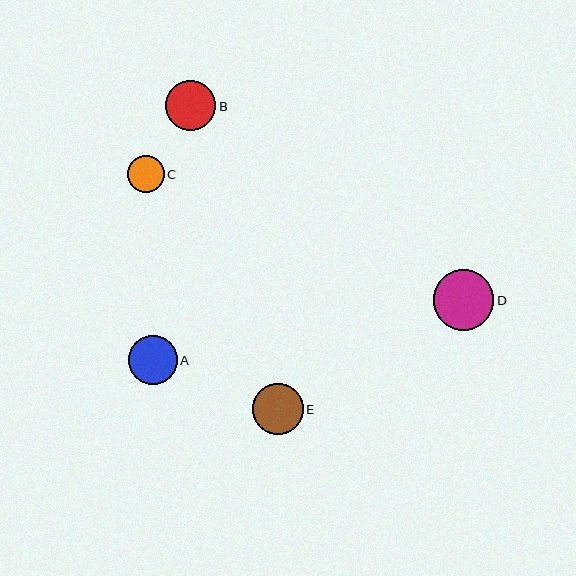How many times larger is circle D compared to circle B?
Circle D is approximately 1.2 times the size of circle B.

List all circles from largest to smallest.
From largest to smallest: D, E, B, A, C.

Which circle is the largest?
Circle D is the largest with a size of approximately 61 pixels.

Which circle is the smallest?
Circle C is the smallest with a size of approximately 37 pixels.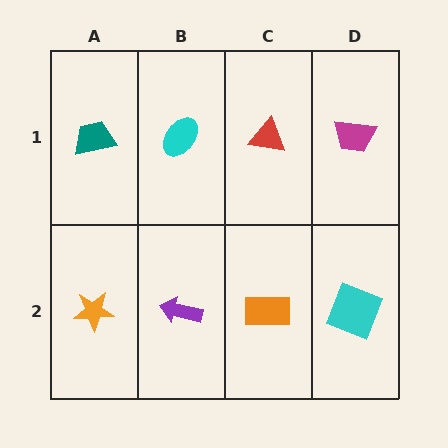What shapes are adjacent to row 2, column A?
A teal trapezoid (row 1, column A), a purple arrow (row 2, column B).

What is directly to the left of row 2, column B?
An orange star.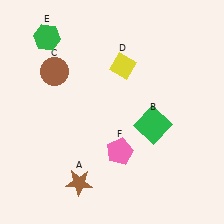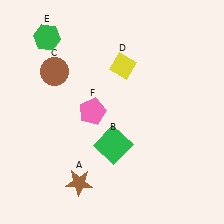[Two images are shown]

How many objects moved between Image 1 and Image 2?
2 objects moved between the two images.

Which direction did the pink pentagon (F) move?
The pink pentagon (F) moved up.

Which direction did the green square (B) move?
The green square (B) moved left.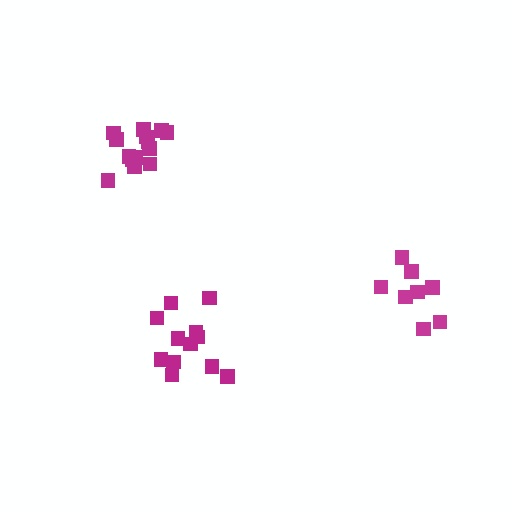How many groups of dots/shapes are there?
There are 3 groups.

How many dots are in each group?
Group 1: 8 dots, Group 2: 14 dots, Group 3: 12 dots (34 total).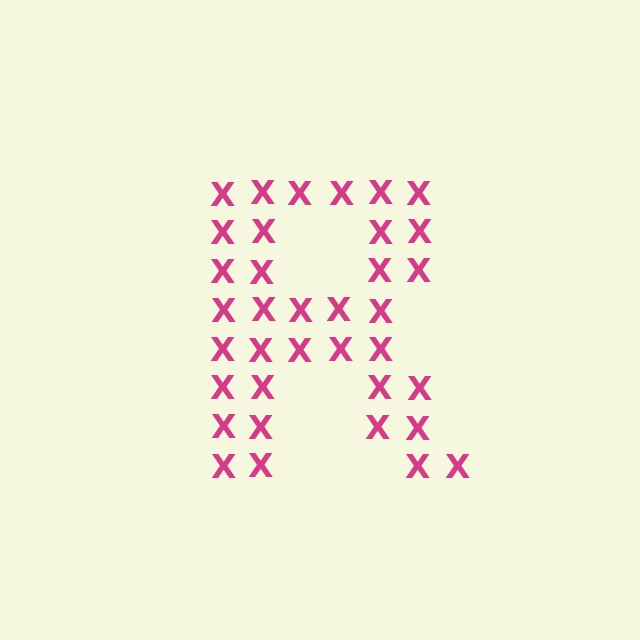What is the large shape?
The large shape is the letter R.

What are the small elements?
The small elements are letter X's.